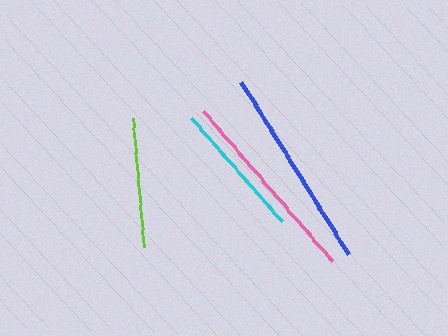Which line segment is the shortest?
The lime line is the shortest at approximately 129 pixels.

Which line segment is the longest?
The blue line is the longest at approximately 203 pixels.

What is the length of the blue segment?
The blue segment is approximately 203 pixels long.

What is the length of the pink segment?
The pink segment is approximately 199 pixels long.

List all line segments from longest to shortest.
From longest to shortest: blue, pink, cyan, lime.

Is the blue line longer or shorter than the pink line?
The blue line is longer than the pink line.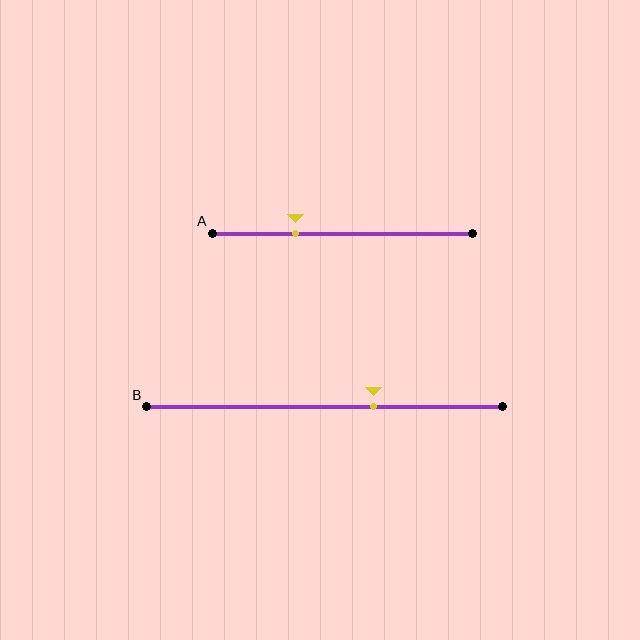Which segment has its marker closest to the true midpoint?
Segment B has its marker closest to the true midpoint.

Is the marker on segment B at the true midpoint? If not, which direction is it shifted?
No, the marker on segment B is shifted to the right by about 14% of the segment length.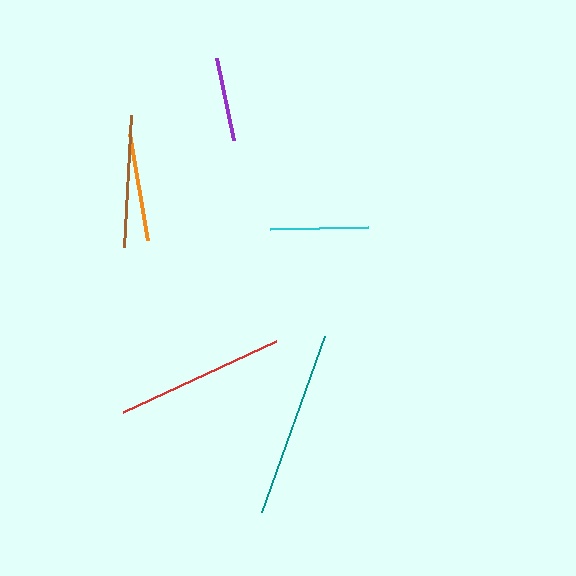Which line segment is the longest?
The teal line is the longest at approximately 187 pixels.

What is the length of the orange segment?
The orange segment is approximately 107 pixels long.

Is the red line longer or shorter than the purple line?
The red line is longer than the purple line.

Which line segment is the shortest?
The purple line is the shortest at approximately 83 pixels.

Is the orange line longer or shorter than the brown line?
The brown line is longer than the orange line.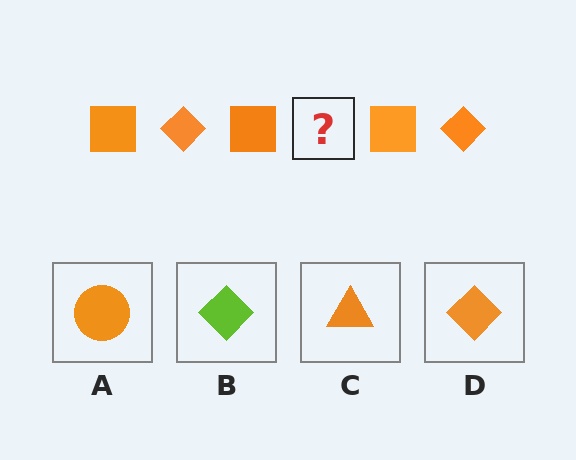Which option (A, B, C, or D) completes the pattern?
D.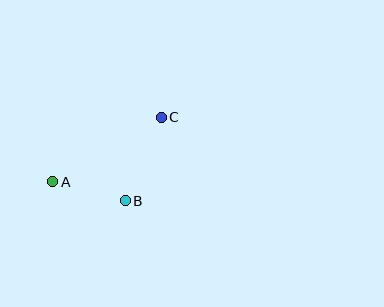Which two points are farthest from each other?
Points A and C are farthest from each other.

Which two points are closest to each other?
Points A and B are closest to each other.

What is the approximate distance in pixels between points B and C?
The distance between B and C is approximately 91 pixels.